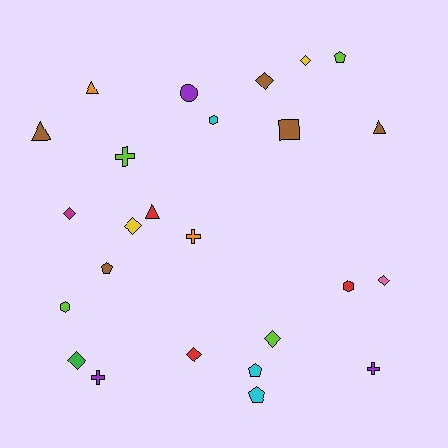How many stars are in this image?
There are no stars.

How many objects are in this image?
There are 25 objects.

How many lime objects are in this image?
There are 4 lime objects.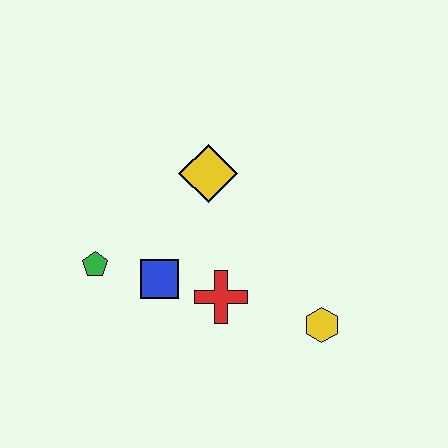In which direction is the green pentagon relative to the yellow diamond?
The green pentagon is to the left of the yellow diamond.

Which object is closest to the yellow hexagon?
The red cross is closest to the yellow hexagon.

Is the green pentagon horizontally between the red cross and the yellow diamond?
No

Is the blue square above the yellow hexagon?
Yes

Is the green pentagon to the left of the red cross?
Yes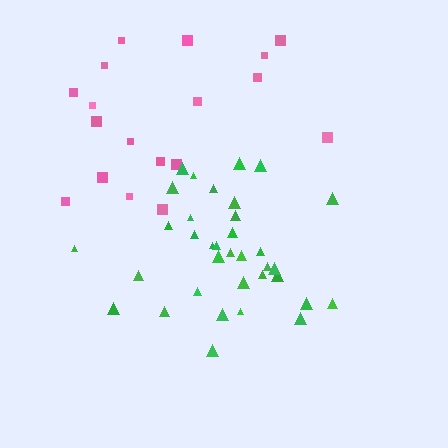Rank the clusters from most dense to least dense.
green, pink.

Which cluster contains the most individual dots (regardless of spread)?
Green (35).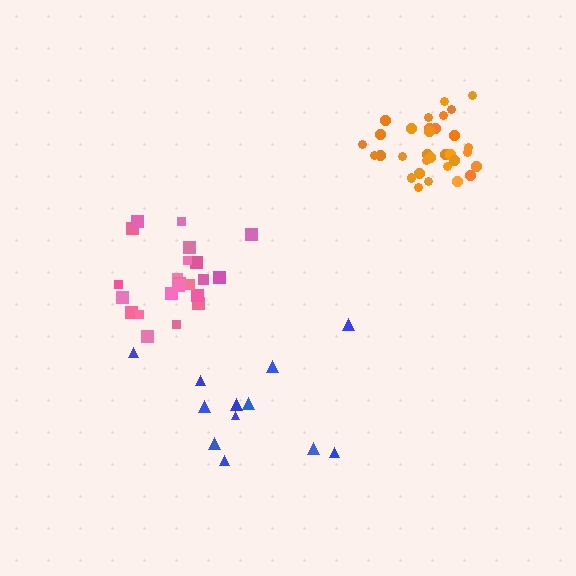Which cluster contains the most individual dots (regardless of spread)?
Orange (33).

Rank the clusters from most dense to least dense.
orange, pink, blue.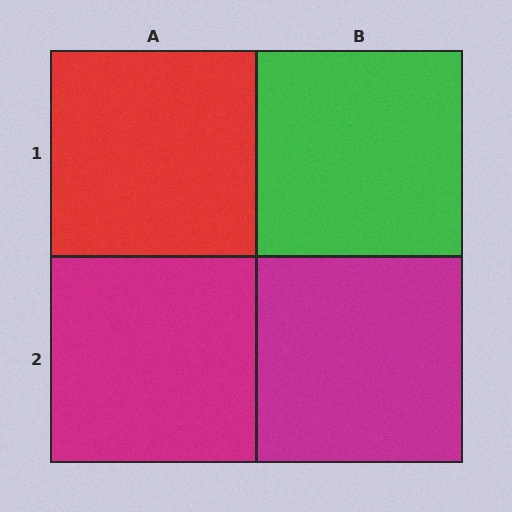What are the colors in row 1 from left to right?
Red, green.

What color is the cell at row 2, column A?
Magenta.